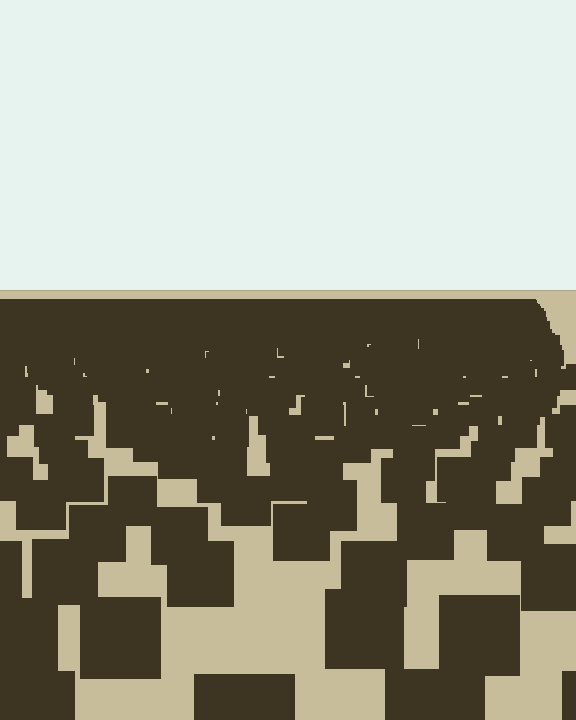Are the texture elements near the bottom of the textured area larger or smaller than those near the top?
Larger. Near the bottom, elements are closer to the viewer and appear at a bigger on-screen size.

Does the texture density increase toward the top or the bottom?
Density increases toward the top.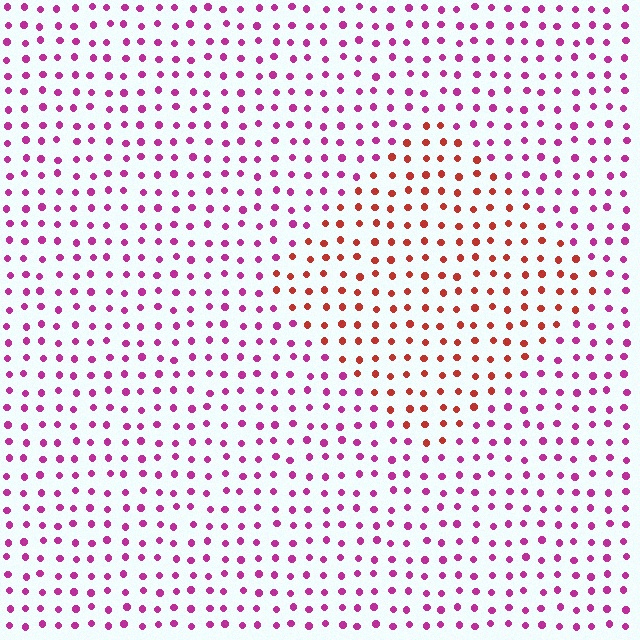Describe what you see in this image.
The image is filled with small magenta elements in a uniform arrangement. A diamond-shaped region is visible where the elements are tinted to a slightly different hue, forming a subtle color boundary.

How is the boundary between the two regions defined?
The boundary is defined purely by a slight shift in hue (about 48 degrees). Spacing, size, and orientation are identical on both sides.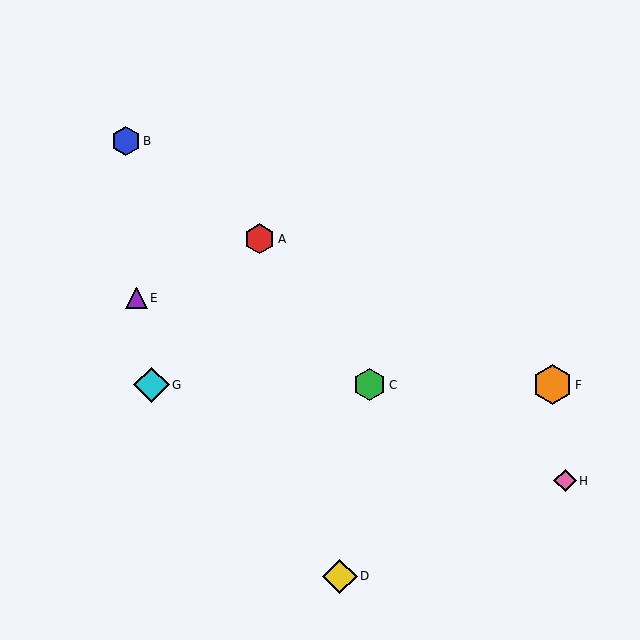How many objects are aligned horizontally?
3 objects (C, F, G) are aligned horizontally.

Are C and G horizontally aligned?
Yes, both are at y≈385.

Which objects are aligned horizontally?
Objects C, F, G are aligned horizontally.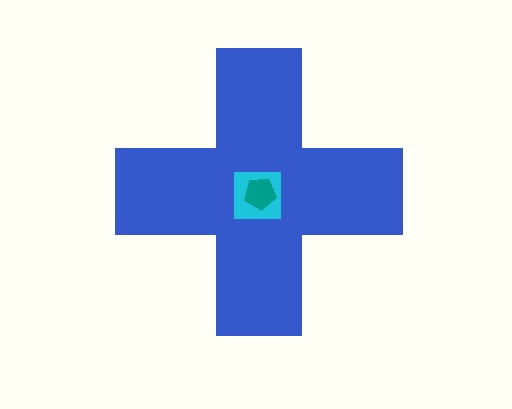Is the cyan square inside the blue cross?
Yes.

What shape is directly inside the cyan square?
The teal pentagon.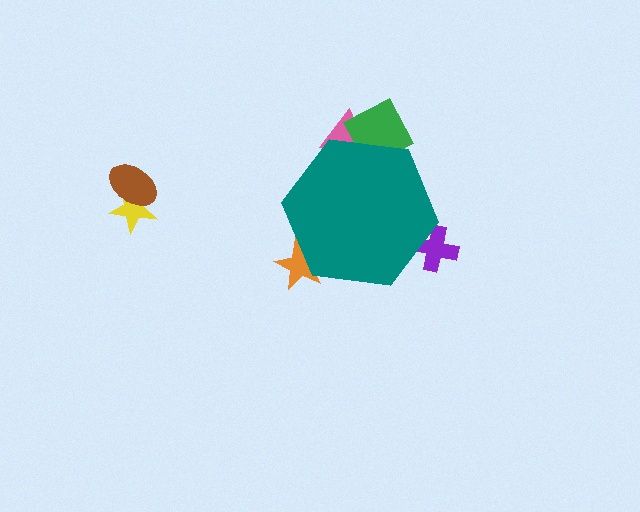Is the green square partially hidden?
Yes, the green square is partially hidden behind the teal hexagon.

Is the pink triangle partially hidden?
Yes, the pink triangle is partially hidden behind the teal hexagon.